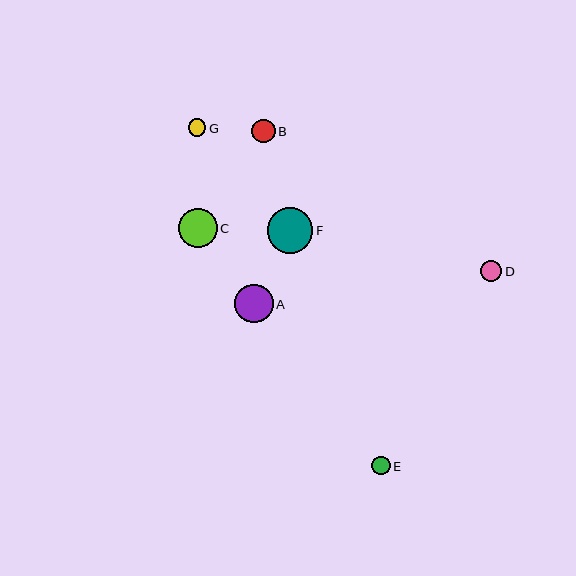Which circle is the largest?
Circle F is the largest with a size of approximately 45 pixels.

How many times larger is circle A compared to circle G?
Circle A is approximately 2.2 times the size of circle G.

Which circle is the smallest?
Circle G is the smallest with a size of approximately 18 pixels.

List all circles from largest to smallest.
From largest to smallest: F, C, A, B, D, E, G.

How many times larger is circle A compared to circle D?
Circle A is approximately 1.8 times the size of circle D.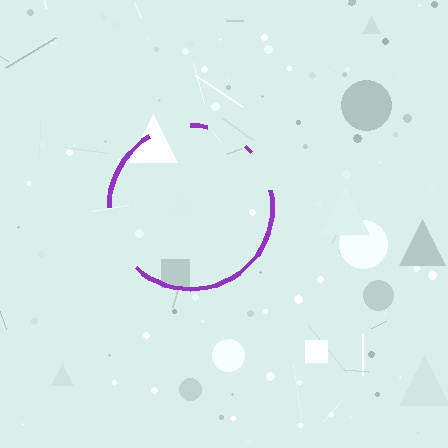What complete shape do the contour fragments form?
The contour fragments form a circle.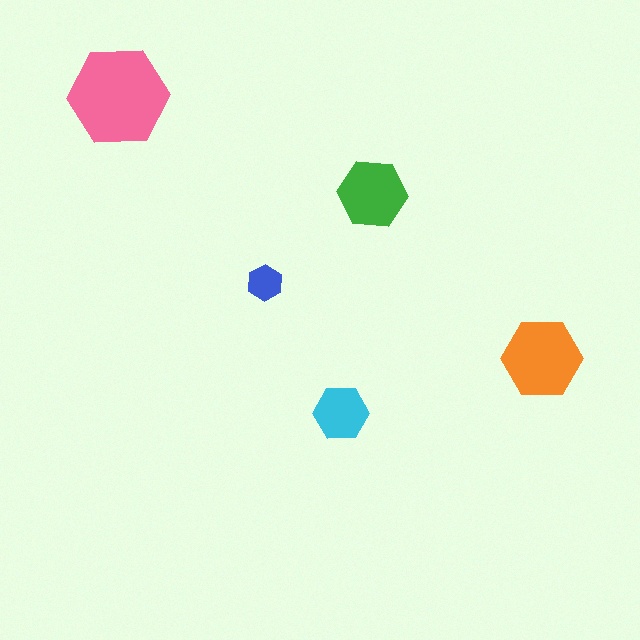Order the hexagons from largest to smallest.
the pink one, the orange one, the green one, the cyan one, the blue one.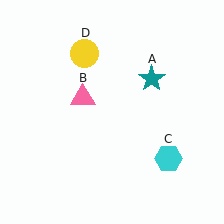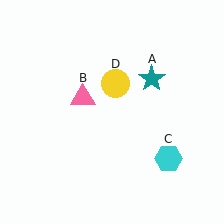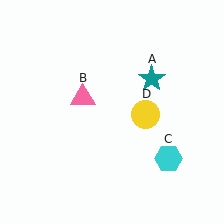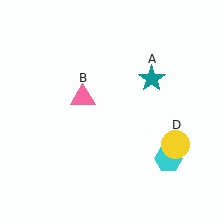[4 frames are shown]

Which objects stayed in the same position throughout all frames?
Teal star (object A) and pink triangle (object B) and cyan hexagon (object C) remained stationary.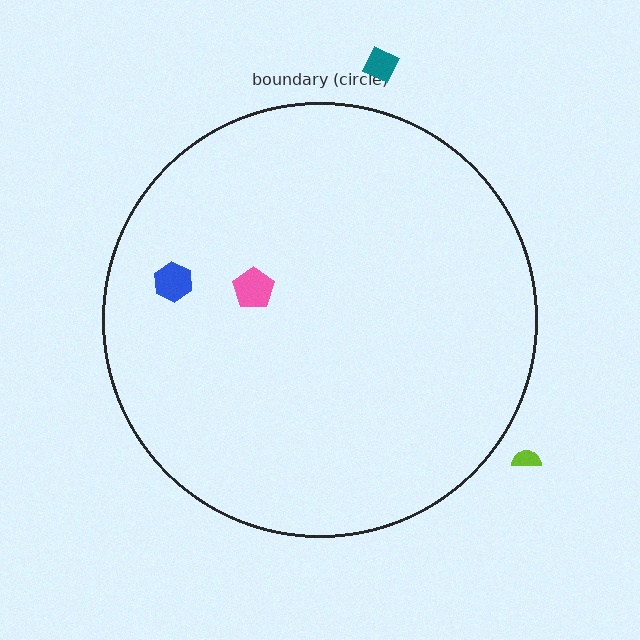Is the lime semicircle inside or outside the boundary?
Outside.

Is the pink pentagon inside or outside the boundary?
Inside.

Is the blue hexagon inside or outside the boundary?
Inside.